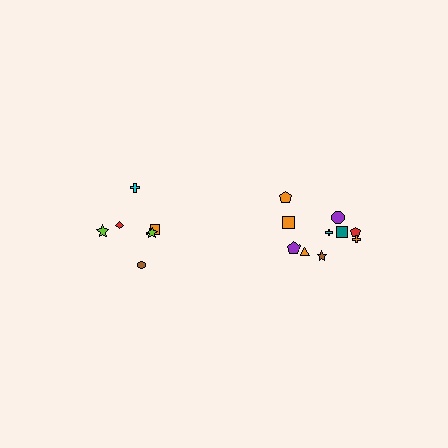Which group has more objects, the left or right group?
The right group.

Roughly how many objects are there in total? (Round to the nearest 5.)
Roughly 15 objects in total.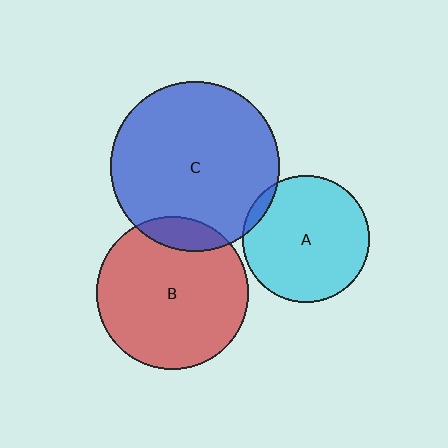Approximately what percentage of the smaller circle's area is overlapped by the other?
Approximately 5%.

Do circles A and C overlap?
Yes.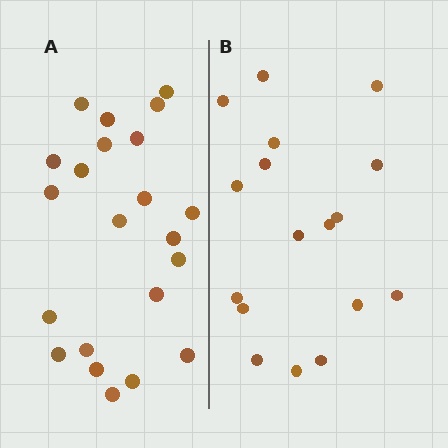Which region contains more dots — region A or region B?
Region A (the left region) has more dots.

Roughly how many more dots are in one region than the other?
Region A has about 5 more dots than region B.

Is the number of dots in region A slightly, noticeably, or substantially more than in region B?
Region A has noticeably more, but not dramatically so. The ratio is roughly 1.3 to 1.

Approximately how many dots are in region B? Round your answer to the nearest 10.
About 20 dots. (The exact count is 17, which rounds to 20.)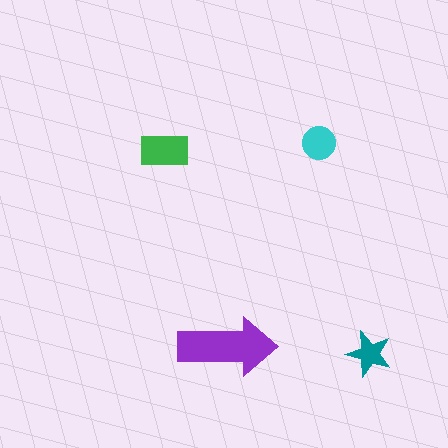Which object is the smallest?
The teal star.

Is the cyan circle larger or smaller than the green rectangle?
Smaller.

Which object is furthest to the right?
The teal star is rightmost.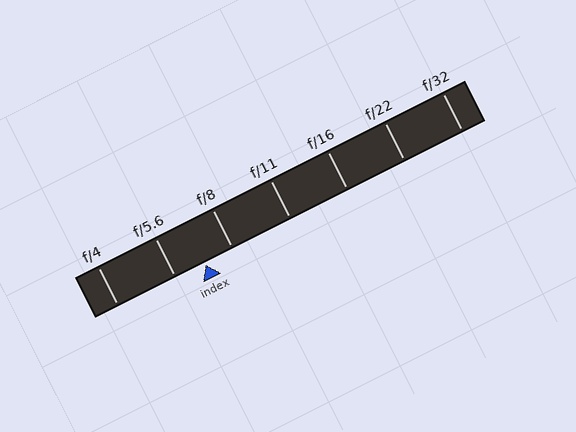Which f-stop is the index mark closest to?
The index mark is closest to f/8.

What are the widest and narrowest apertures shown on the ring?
The widest aperture shown is f/4 and the narrowest is f/32.